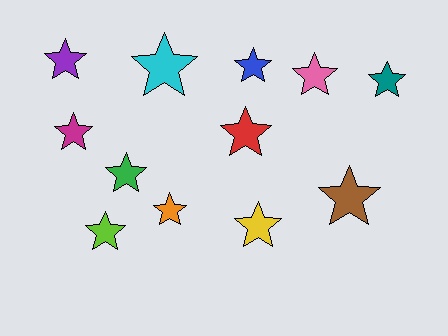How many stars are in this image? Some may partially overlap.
There are 12 stars.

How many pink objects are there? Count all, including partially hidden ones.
There is 1 pink object.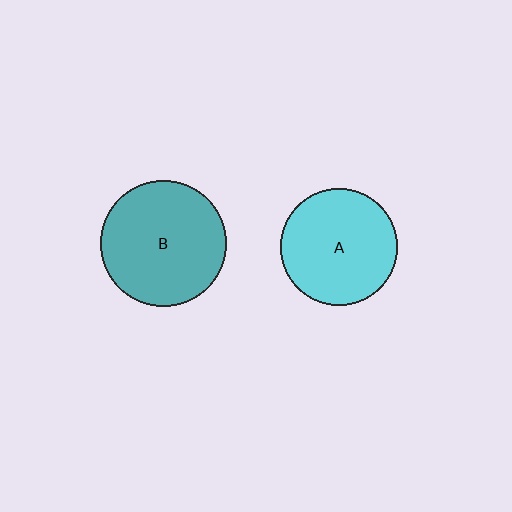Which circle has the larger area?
Circle B (teal).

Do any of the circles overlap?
No, none of the circles overlap.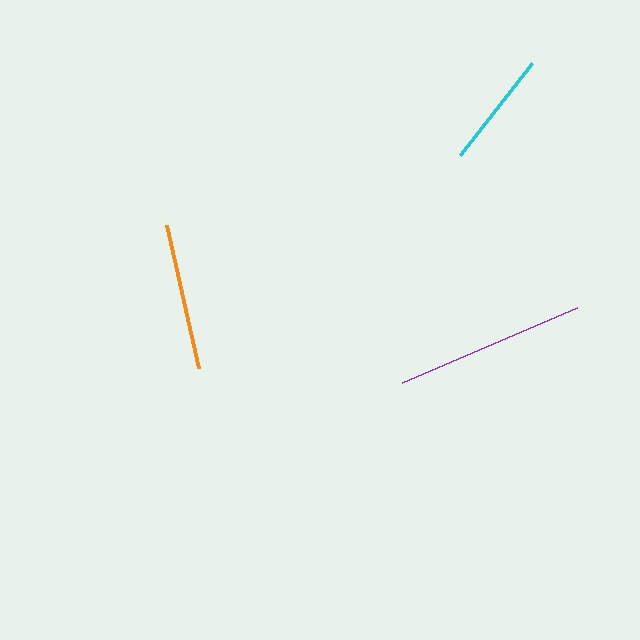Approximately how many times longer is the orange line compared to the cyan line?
The orange line is approximately 1.2 times the length of the cyan line.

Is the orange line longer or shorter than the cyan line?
The orange line is longer than the cyan line.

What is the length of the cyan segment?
The cyan segment is approximately 117 pixels long.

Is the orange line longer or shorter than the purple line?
The purple line is longer than the orange line.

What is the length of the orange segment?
The orange segment is approximately 146 pixels long.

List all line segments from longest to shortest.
From longest to shortest: purple, orange, cyan.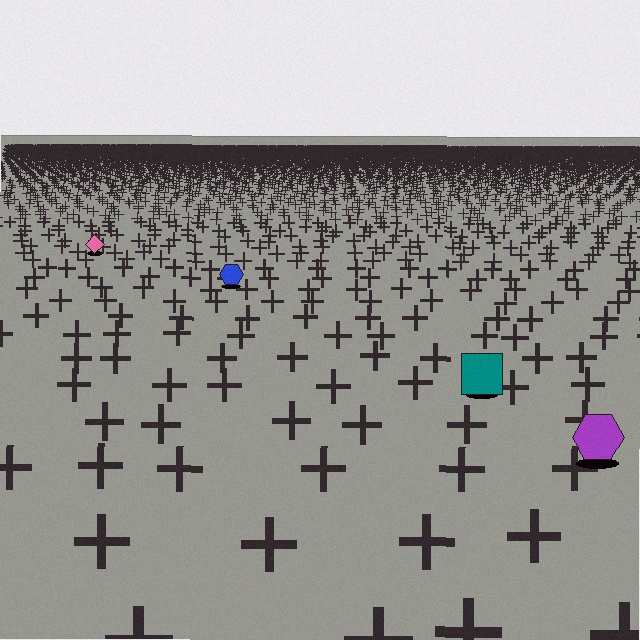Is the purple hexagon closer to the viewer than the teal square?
Yes. The purple hexagon is closer — you can tell from the texture gradient: the ground texture is coarser near it.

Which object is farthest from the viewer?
The pink diamond is farthest from the viewer. It appears smaller and the ground texture around it is denser.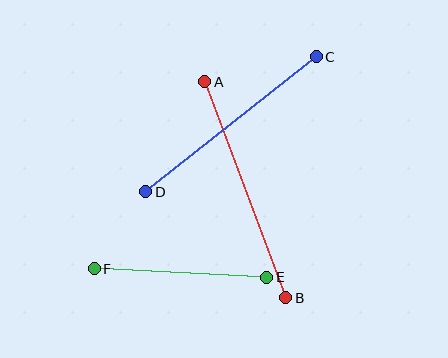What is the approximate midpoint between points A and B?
The midpoint is at approximately (245, 190) pixels.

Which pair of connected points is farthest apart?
Points A and B are farthest apart.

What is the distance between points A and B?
The distance is approximately 230 pixels.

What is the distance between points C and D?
The distance is approximately 218 pixels.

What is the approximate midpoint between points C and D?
The midpoint is at approximately (231, 124) pixels.